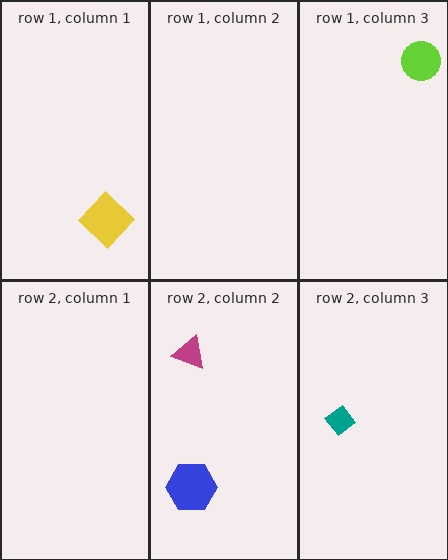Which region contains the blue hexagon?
The row 2, column 2 region.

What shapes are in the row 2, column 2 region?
The blue hexagon, the magenta triangle.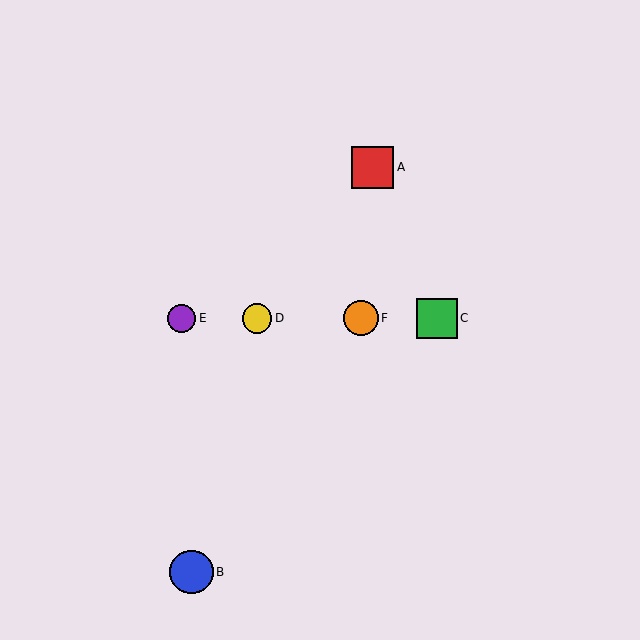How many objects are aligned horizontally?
4 objects (C, D, E, F) are aligned horizontally.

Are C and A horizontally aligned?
No, C is at y≈318 and A is at y≈167.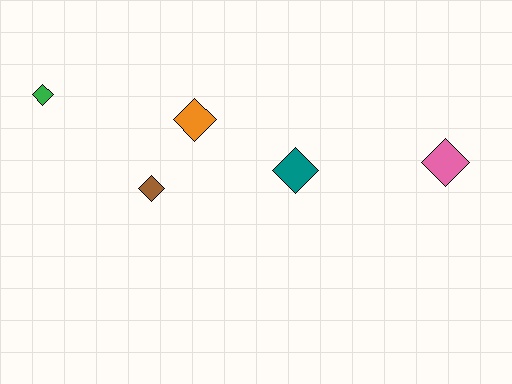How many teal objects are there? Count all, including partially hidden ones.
There is 1 teal object.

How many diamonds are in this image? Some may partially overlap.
There are 5 diamonds.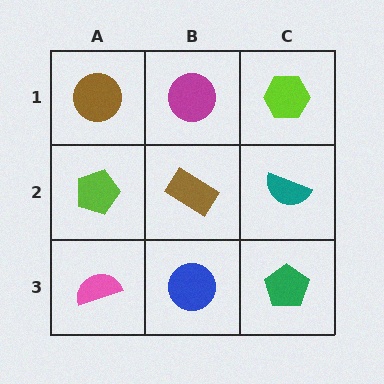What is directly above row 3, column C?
A teal semicircle.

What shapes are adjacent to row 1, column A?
A lime pentagon (row 2, column A), a magenta circle (row 1, column B).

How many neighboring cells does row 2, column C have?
3.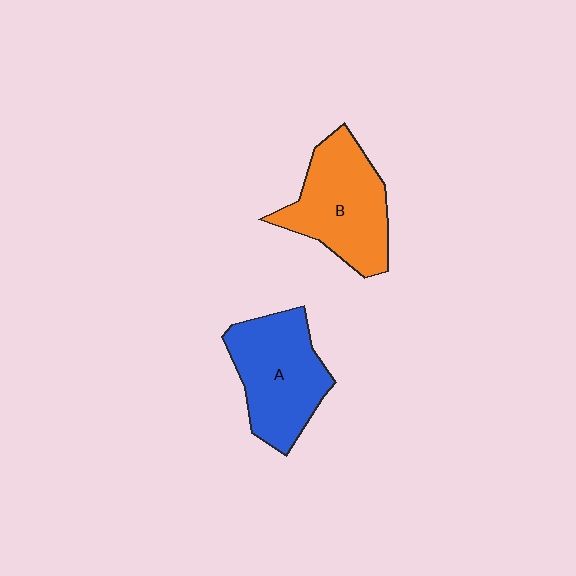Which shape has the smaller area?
Shape A (blue).